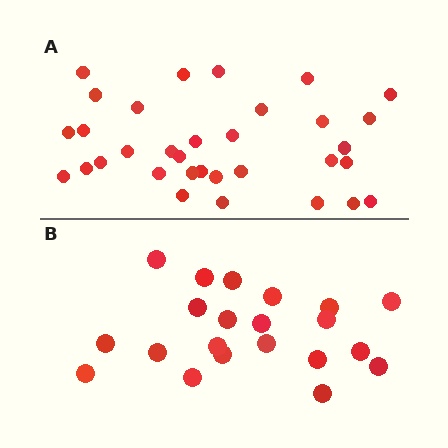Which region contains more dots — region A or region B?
Region A (the top region) has more dots.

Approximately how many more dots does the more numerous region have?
Region A has roughly 12 or so more dots than region B.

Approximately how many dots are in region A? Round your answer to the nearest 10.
About 30 dots. (The exact count is 33, which rounds to 30.)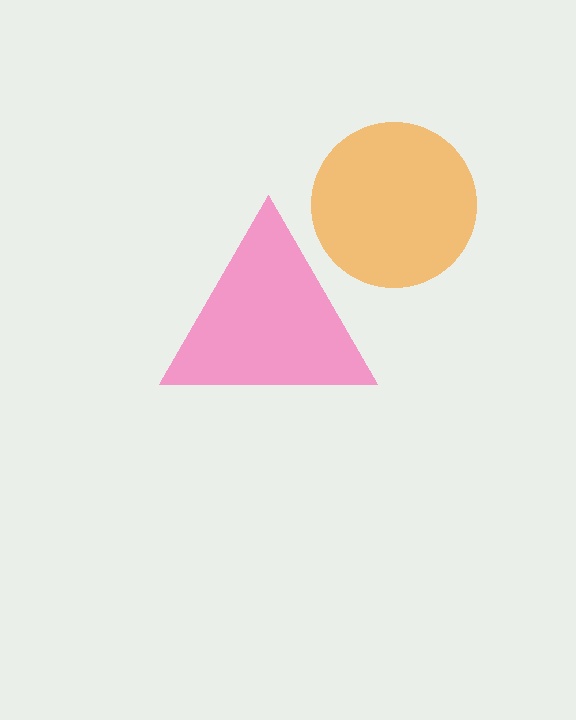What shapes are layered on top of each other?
The layered shapes are: a pink triangle, an orange circle.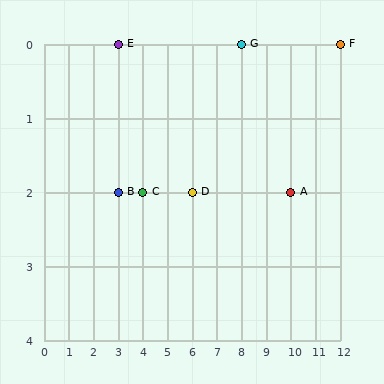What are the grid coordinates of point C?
Point C is at grid coordinates (4, 2).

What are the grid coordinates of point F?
Point F is at grid coordinates (12, 0).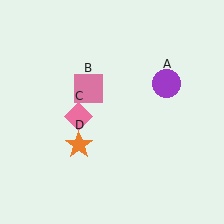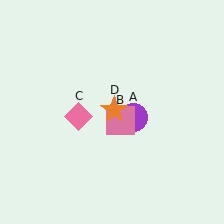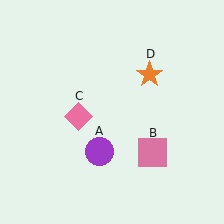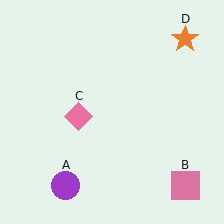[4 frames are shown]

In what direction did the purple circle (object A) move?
The purple circle (object A) moved down and to the left.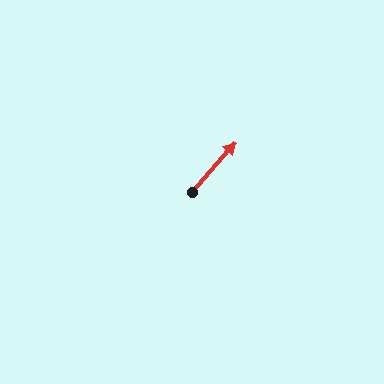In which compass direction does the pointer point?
Northeast.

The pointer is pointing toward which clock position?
Roughly 1 o'clock.